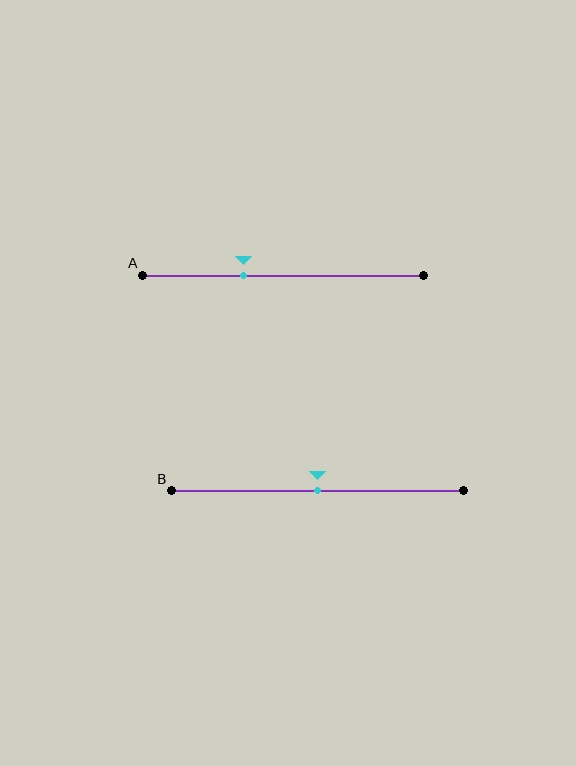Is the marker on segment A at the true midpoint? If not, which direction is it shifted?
No, the marker on segment A is shifted to the left by about 14% of the segment length.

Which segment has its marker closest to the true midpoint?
Segment B has its marker closest to the true midpoint.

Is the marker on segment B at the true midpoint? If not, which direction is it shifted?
Yes, the marker on segment B is at the true midpoint.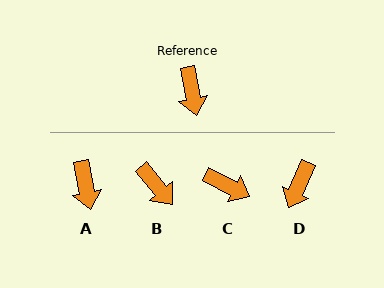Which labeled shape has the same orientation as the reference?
A.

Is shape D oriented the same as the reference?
No, it is off by about 35 degrees.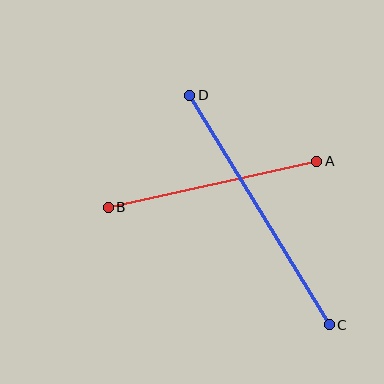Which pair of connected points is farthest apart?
Points C and D are farthest apart.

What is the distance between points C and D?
The distance is approximately 269 pixels.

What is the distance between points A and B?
The distance is approximately 213 pixels.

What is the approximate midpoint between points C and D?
The midpoint is at approximately (259, 210) pixels.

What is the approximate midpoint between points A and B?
The midpoint is at approximately (213, 184) pixels.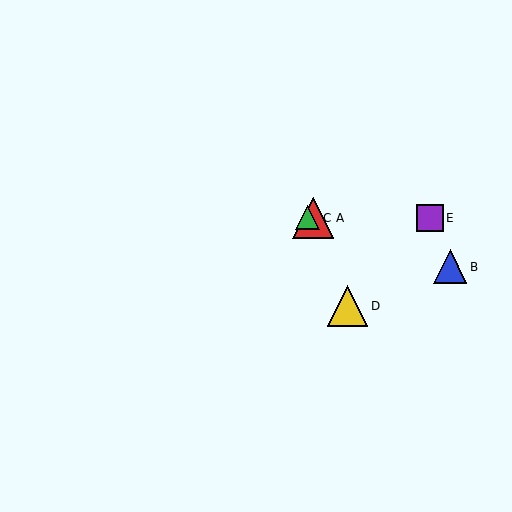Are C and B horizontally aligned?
No, C is at y≈218 and B is at y≈267.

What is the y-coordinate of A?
Object A is at y≈218.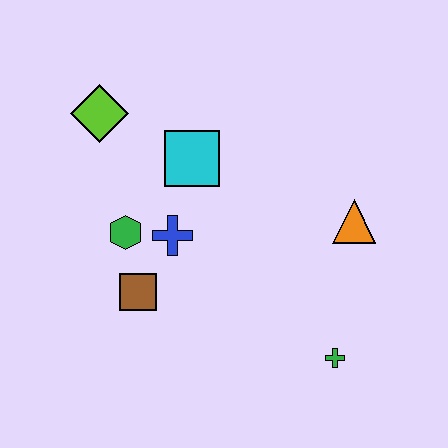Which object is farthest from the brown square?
The orange triangle is farthest from the brown square.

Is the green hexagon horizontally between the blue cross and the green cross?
No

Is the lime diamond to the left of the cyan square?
Yes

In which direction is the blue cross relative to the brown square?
The blue cross is above the brown square.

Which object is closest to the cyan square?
The blue cross is closest to the cyan square.